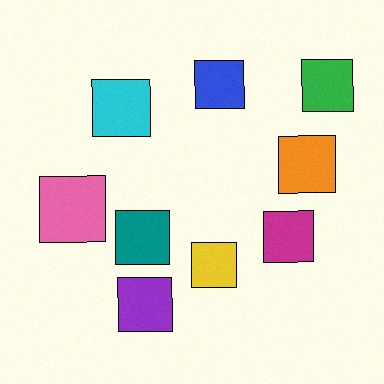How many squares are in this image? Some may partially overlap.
There are 9 squares.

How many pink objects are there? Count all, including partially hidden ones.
There is 1 pink object.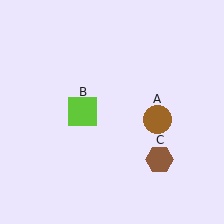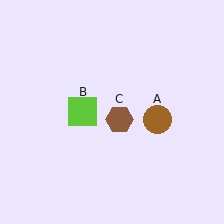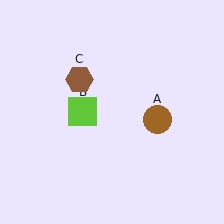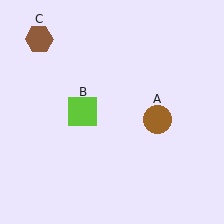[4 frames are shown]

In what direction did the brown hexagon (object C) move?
The brown hexagon (object C) moved up and to the left.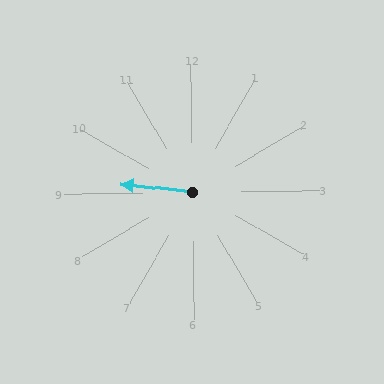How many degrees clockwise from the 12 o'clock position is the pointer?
Approximately 277 degrees.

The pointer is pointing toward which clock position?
Roughly 9 o'clock.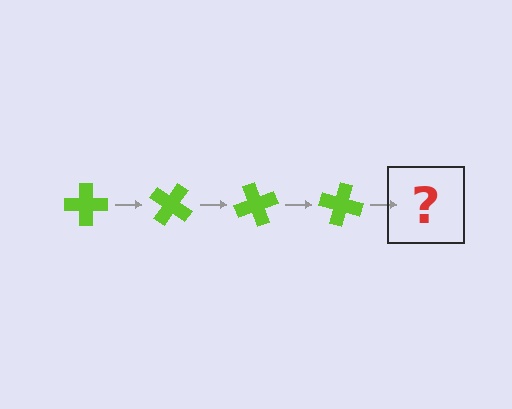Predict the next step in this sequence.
The next step is a lime cross rotated 140 degrees.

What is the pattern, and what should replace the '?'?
The pattern is that the cross rotates 35 degrees each step. The '?' should be a lime cross rotated 140 degrees.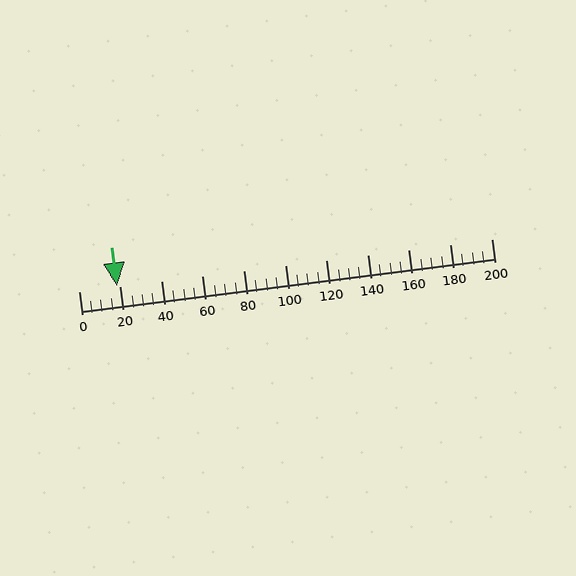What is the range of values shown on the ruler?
The ruler shows values from 0 to 200.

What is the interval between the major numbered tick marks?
The major tick marks are spaced 20 units apart.